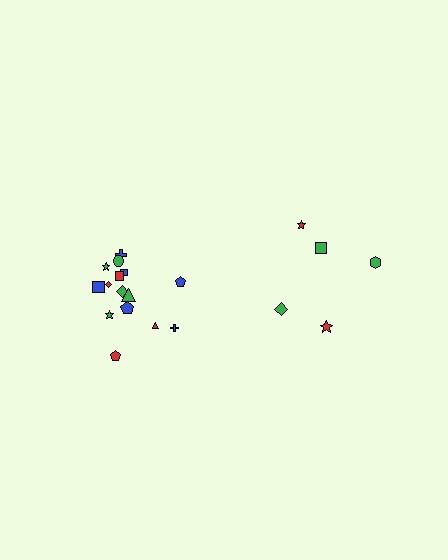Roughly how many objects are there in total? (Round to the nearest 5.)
Roughly 20 objects in total.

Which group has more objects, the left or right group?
The left group.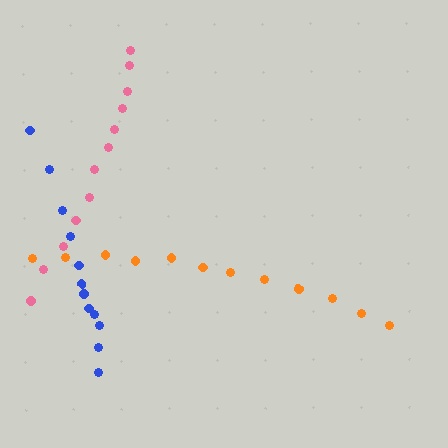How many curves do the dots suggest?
There are 3 distinct paths.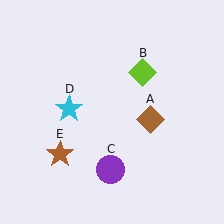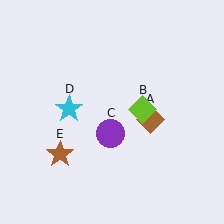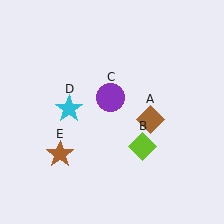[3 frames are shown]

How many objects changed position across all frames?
2 objects changed position: lime diamond (object B), purple circle (object C).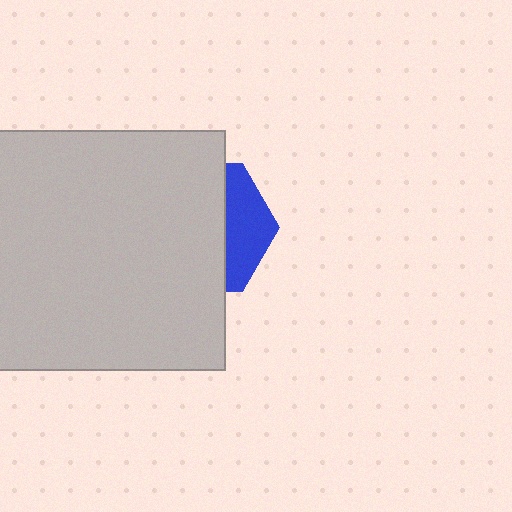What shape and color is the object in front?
The object in front is a light gray square.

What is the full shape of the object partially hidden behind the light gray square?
The partially hidden object is a blue hexagon.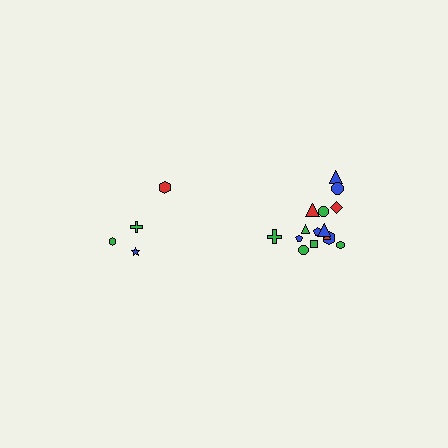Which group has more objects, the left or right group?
The right group.